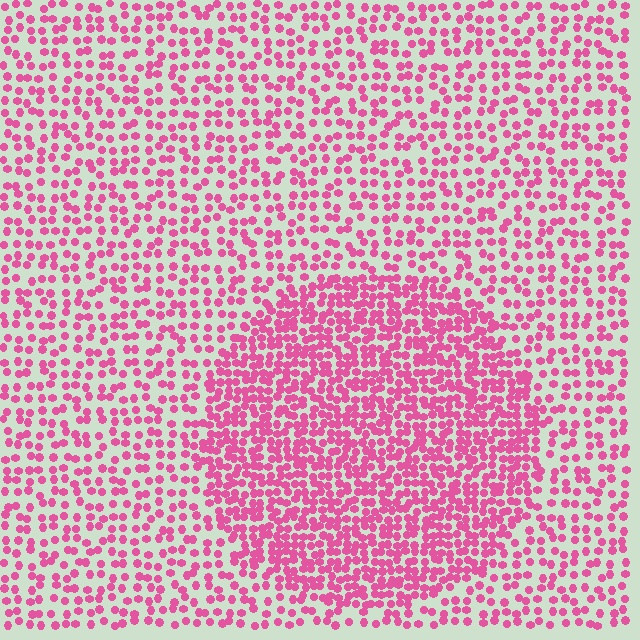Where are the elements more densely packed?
The elements are more densely packed inside the circle boundary.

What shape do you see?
I see a circle.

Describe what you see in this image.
The image contains small pink elements arranged at two different densities. A circle-shaped region is visible where the elements are more densely packed than the surrounding area.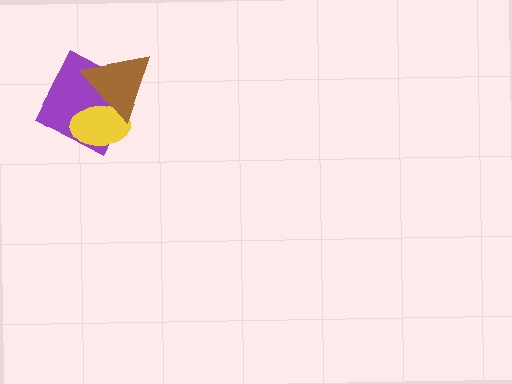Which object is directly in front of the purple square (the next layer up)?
The yellow ellipse is directly in front of the purple square.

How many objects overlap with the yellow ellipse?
2 objects overlap with the yellow ellipse.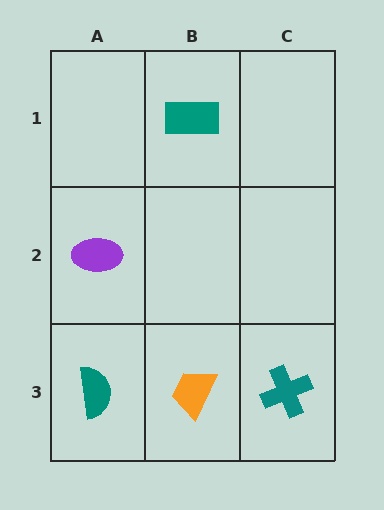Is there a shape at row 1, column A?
No, that cell is empty.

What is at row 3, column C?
A teal cross.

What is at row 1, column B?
A teal rectangle.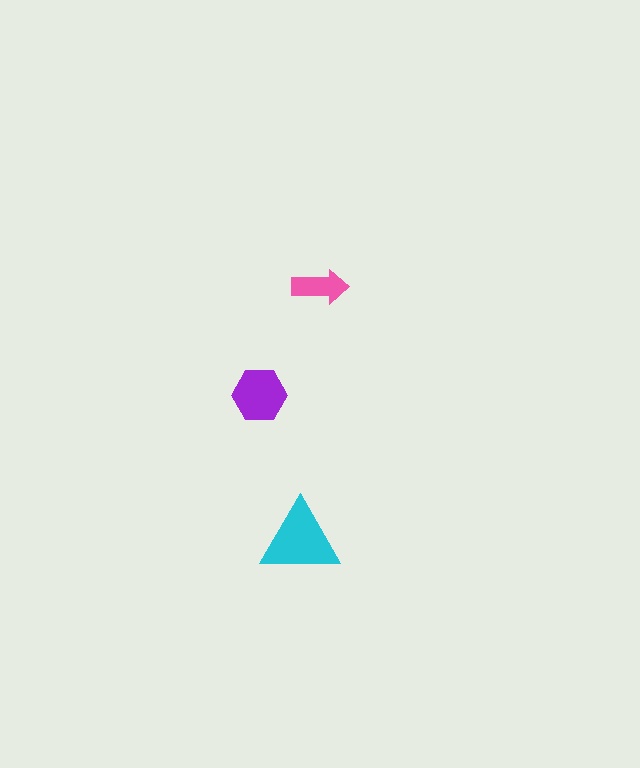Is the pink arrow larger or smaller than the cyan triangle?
Smaller.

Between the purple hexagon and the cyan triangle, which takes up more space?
The cyan triangle.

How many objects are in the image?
There are 3 objects in the image.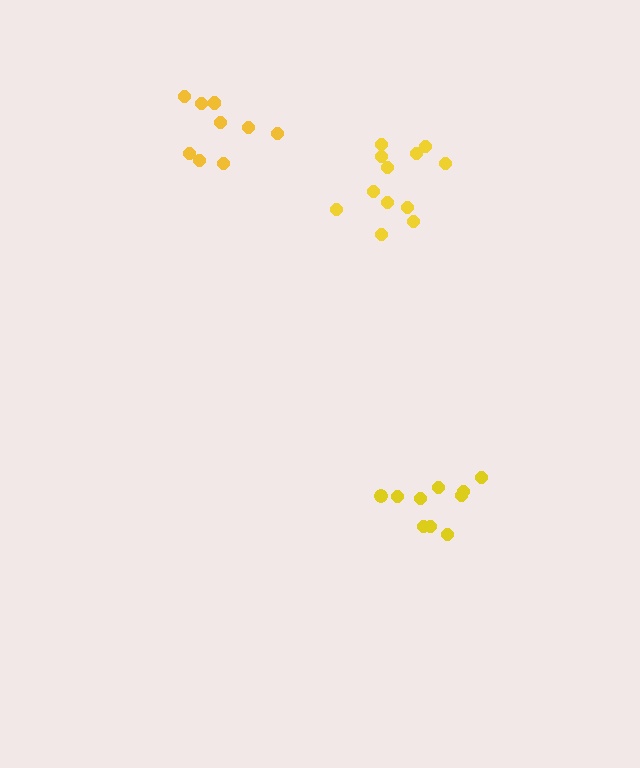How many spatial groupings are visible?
There are 3 spatial groupings.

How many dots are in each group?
Group 1: 10 dots, Group 2: 12 dots, Group 3: 9 dots (31 total).